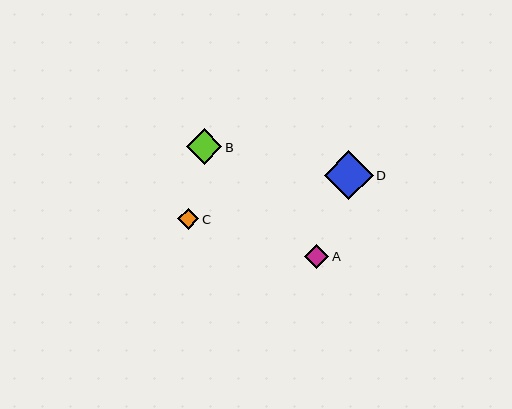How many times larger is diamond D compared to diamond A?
Diamond D is approximately 2.0 times the size of diamond A.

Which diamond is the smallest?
Diamond C is the smallest with a size of approximately 21 pixels.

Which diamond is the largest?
Diamond D is the largest with a size of approximately 48 pixels.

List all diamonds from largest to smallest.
From largest to smallest: D, B, A, C.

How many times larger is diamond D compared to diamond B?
Diamond D is approximately 1.4 times the size of diamond B.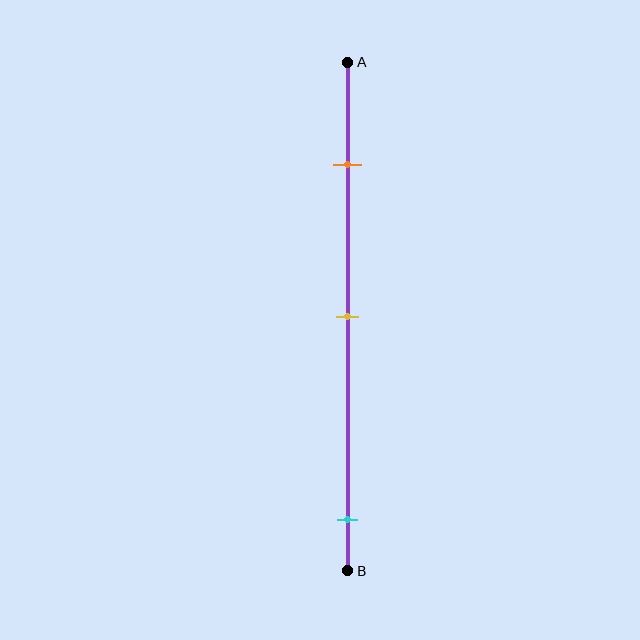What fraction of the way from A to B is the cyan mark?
The cyan mark is approximately 90% (0.9) of the way from A to B.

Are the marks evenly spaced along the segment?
No, the marks are not evenly spaced.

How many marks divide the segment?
There are 3 marks dividing the segment.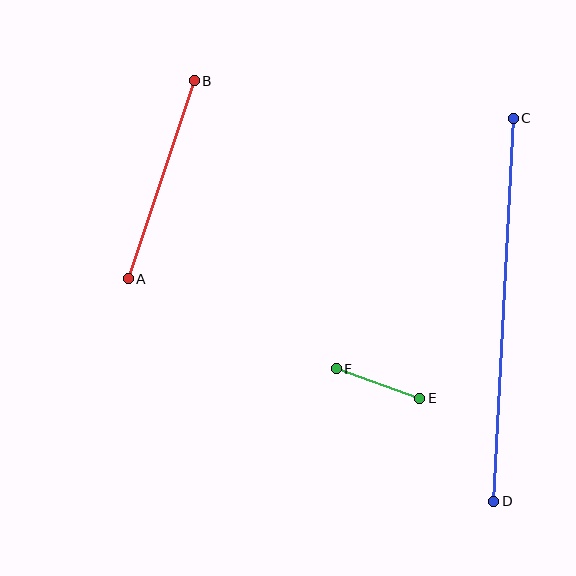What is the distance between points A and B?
The distance is approximately 209 pixels.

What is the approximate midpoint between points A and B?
The midpoint is at approximately (161, 180) pixels.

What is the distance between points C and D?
The distance is approximately 383 pixels.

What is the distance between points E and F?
The distance is approximately 88 pixels.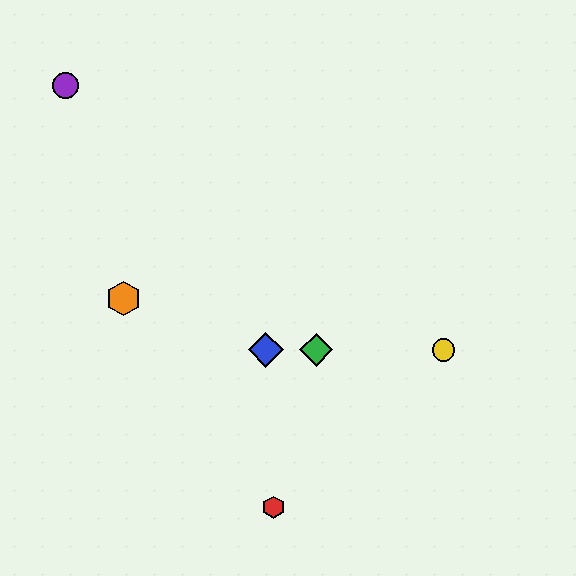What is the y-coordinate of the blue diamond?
The blue diamond is at y≈350.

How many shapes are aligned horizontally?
3 shapes (the blue diamond, the green diamond, the yellow circle) are aligned horizontally.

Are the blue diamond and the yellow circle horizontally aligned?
Yes, both are at y≈350.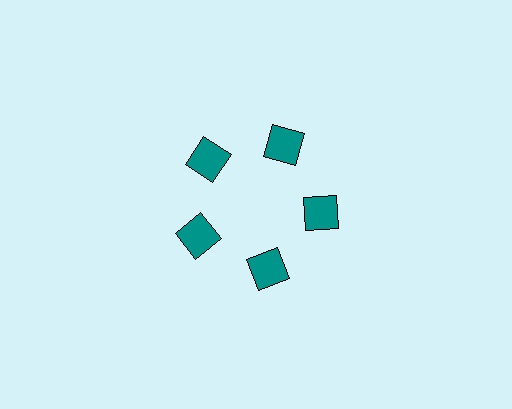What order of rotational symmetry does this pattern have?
This pattern has 5-fold rotational symmetry.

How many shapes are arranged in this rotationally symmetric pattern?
There are 5 shapes, arranged in 5 groups of 1.